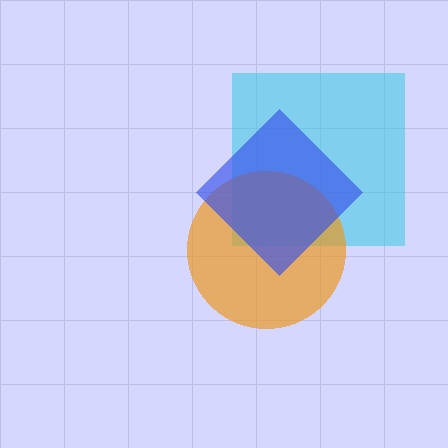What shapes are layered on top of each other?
The layered shapes are: a cyan square, an orange circle, a blue diamond.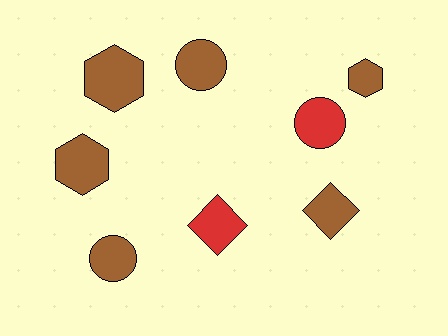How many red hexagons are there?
There are no red hexagons.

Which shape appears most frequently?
Circle, with 3 objects.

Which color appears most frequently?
Brown, with 6 objects.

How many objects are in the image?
There are 8 objects.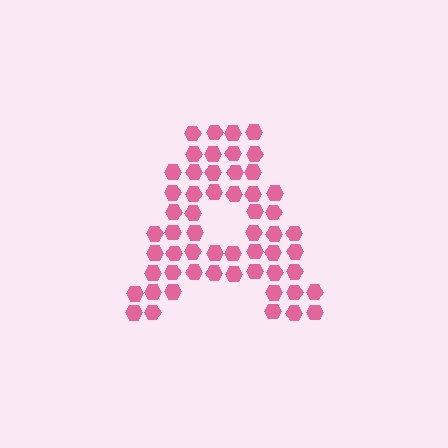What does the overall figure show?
The overall figure shows the letter A.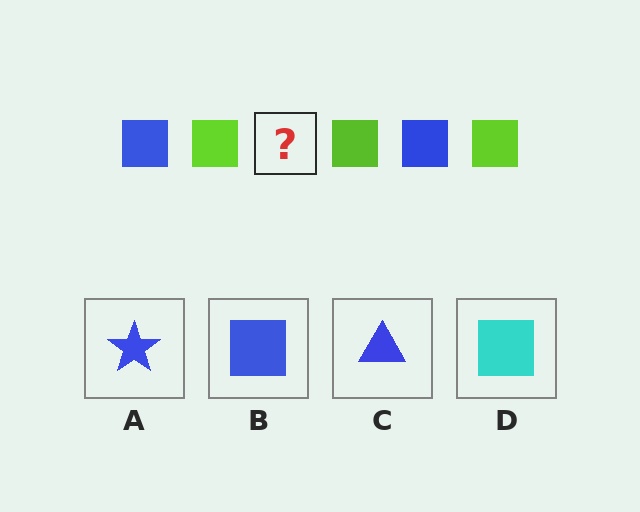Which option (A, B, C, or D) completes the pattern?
B.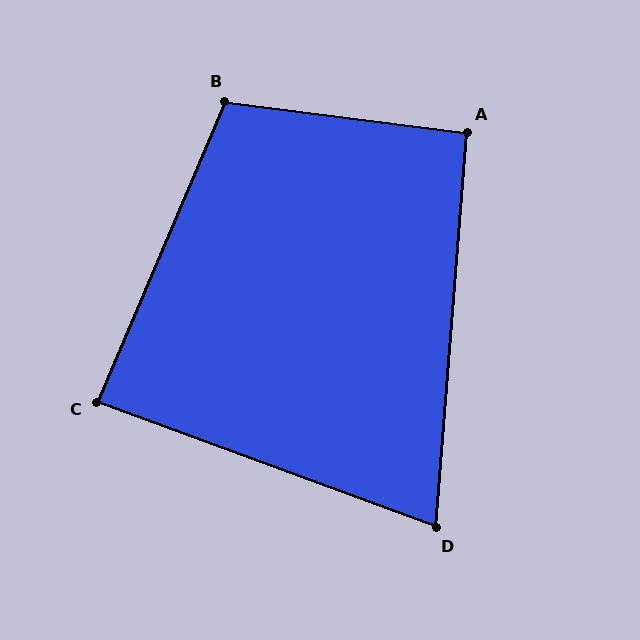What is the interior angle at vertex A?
Approximately 93 degrees (approximately right).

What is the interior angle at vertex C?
Approximately 87 degrees (approximately right).